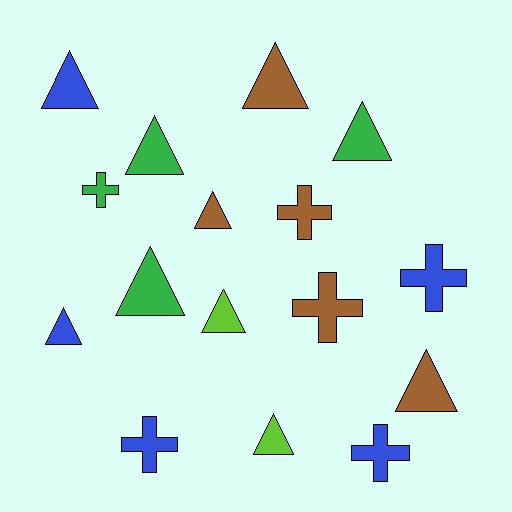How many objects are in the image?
There are 16 objects.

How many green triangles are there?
There are 3 green triangles.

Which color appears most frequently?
Blue, with 5 objects.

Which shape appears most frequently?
Triangle, with 10 objects.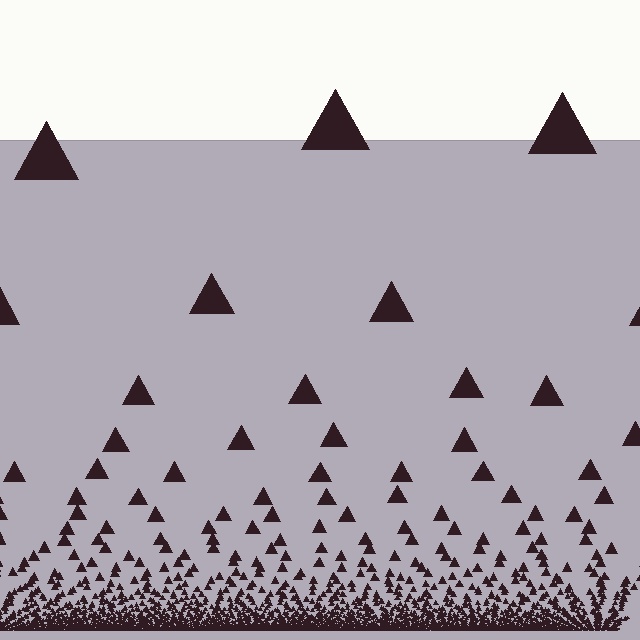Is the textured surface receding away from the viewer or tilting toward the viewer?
The surface appears to tilt toward the viewer. Texture elements get larger and sparser toward the top.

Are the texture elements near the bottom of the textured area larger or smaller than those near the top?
Smaller. The gradient is inverted — elements near the bottom are smaller and denser.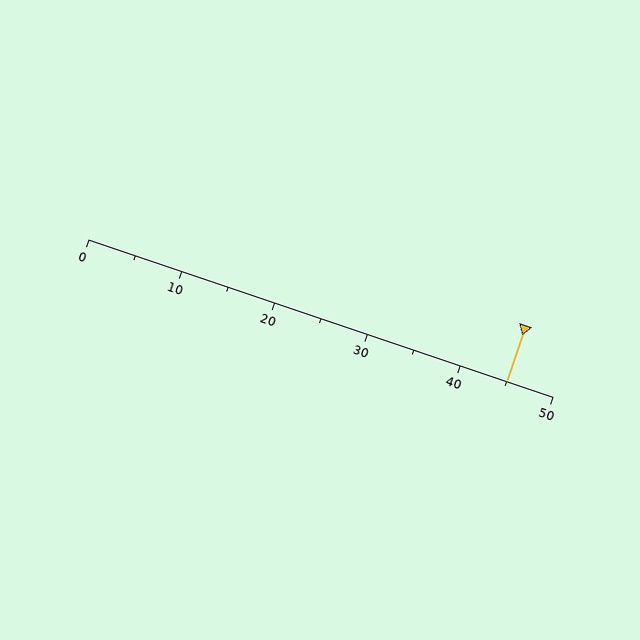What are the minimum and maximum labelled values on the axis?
The axis runs from 0 to 50.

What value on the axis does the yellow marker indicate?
The marker indicates approximately 45.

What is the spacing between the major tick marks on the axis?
The major ticks are spaced 10 apart.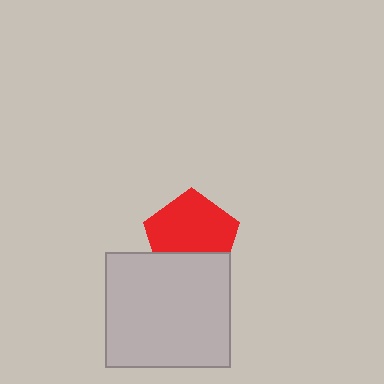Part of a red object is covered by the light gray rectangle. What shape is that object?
It is a pentagon.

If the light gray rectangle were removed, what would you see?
You would see the complete red pentagon.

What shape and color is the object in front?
The object in front is a light gray rectangle.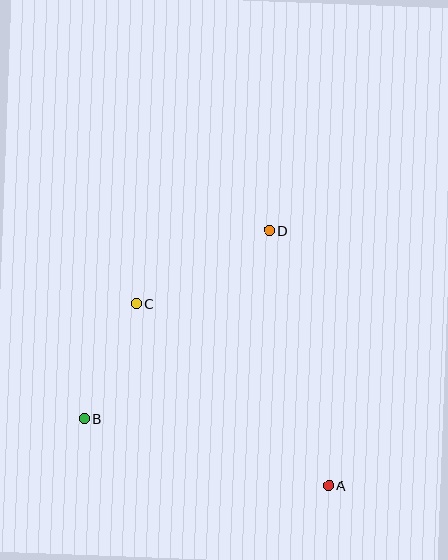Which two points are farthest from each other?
Points A and C are farthest from each other.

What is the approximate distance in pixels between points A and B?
The distance between A and B is approximately 253 pixels.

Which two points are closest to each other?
Points B and C are closest to each other.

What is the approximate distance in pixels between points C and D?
The distance between C and D is approximately 151 pixels.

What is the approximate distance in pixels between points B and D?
The distance between B and D is approximately 264 pixels.